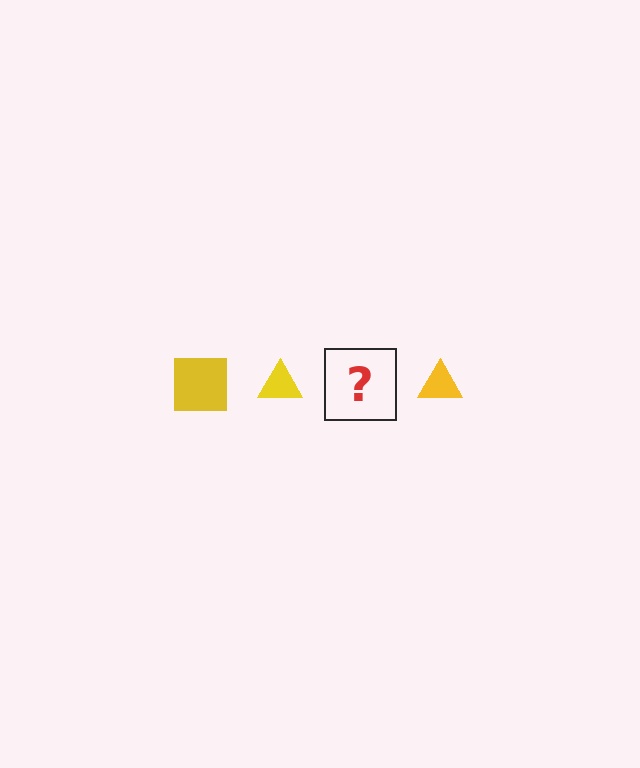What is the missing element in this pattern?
The missing element is a yellow square.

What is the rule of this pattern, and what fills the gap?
The rule is that the pattern cycles through square, triangle shapes in yellow. The gap should be filled with a yellow square.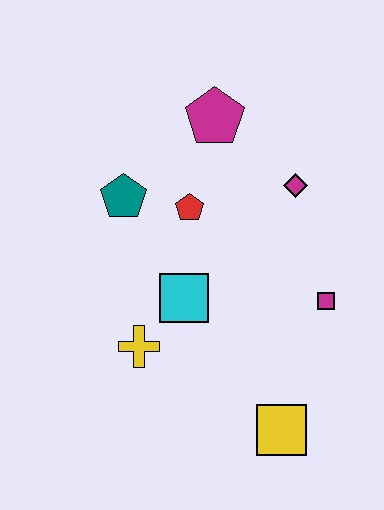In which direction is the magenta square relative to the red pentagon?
The magenta square is to the right of the red pentagon.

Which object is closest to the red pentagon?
The teal pentagon is closest to the red pentagon.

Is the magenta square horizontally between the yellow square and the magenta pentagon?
No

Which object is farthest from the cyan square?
The magenta pentagon is farthest from the cyan square.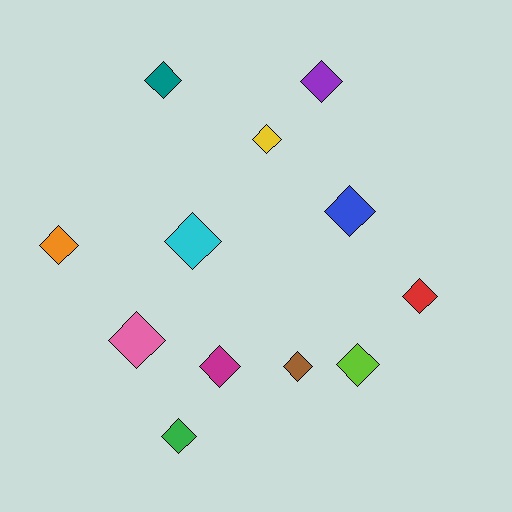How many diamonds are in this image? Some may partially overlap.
There are 12 diamonds.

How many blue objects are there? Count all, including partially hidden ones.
There is 1 blue object.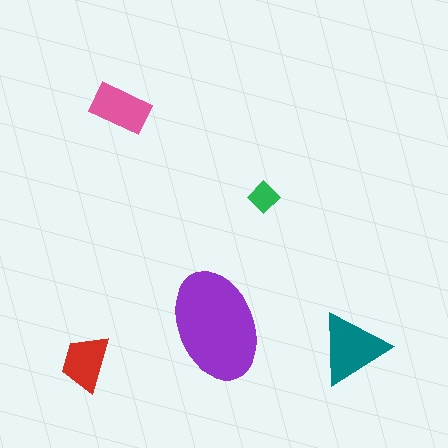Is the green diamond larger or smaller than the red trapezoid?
Smaller.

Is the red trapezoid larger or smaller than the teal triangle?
Smaller.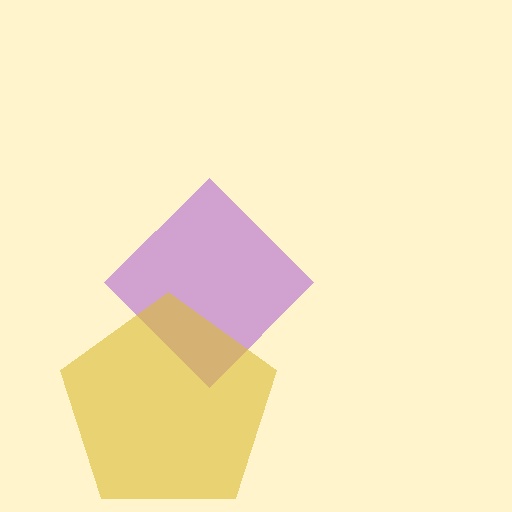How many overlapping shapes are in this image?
There are 2 overlapping shapes in the image.